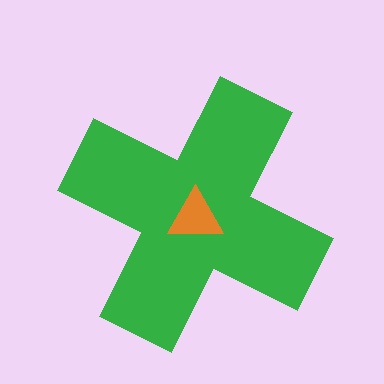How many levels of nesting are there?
2.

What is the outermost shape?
The green cross.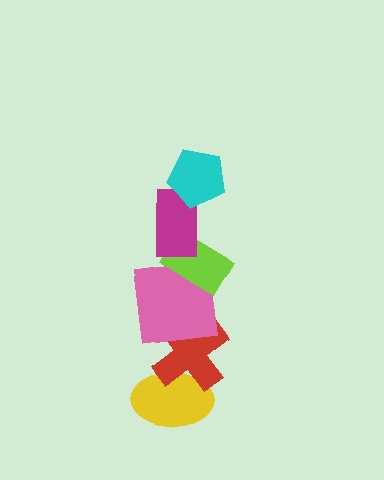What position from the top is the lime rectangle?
The lime rectangle is 3rd from the top.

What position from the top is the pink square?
The pink square is 4th from the top.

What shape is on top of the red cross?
The pink square is on top of the red cross.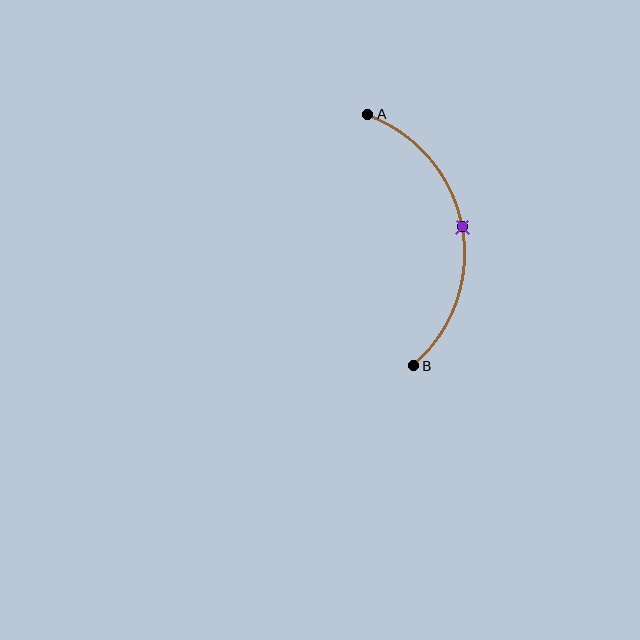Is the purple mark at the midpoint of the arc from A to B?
Yes. The purple mark lies on the arc at equal arc-length from both A and B — it is the arc midpoint.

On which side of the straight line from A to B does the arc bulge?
The arc bulges to the right of the straight line connecting A and B.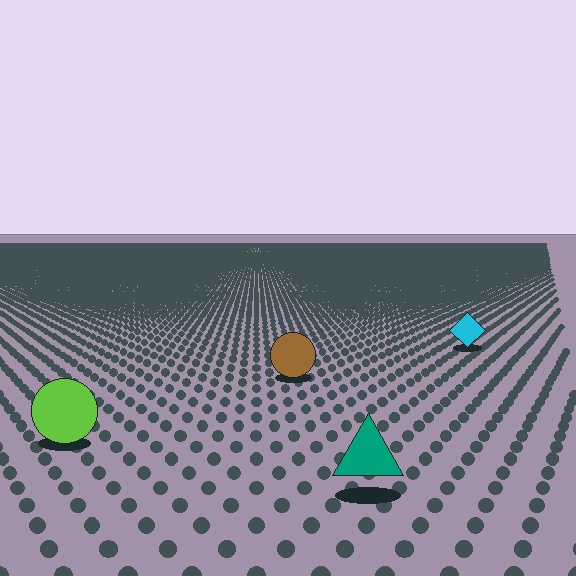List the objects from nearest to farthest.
From nearest to farthest: the teal triangle, the lime circle, the brown circle, the cyan diamond.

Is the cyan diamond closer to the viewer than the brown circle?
No. The brown circle is closer — you can tell from the texture gradient: the ground texture is coarser near it.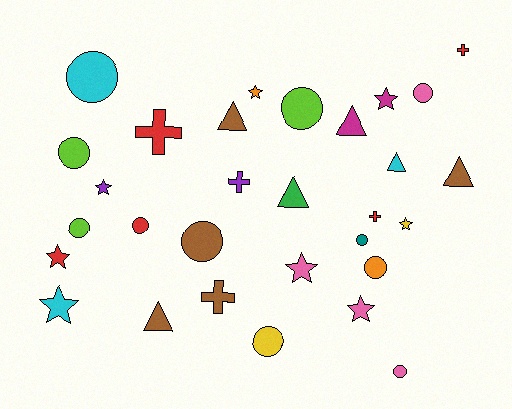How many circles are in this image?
There are 11 circles.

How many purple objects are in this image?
There are 2 purple objects.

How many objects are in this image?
There are 30 objects.